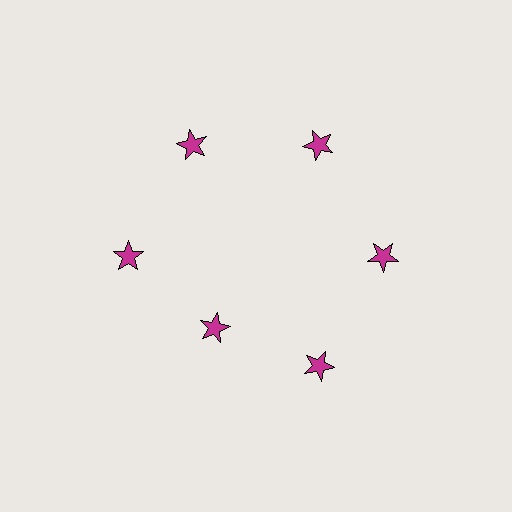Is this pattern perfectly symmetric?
No. The 6 magenta stars are arranged in a ring, but one element near the 7 o'clock position is pulled inward toward the center, breaking the 6-fold rotational symmetry.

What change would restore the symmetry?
The symmetry would be restored by moving it outward, back onto the ring so that all 6 stars sit at equal angles and equal distance from the center.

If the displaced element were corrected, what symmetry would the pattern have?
It would have 6-fold rotational symmetry — the pattern would map onto itself every 60 degrees.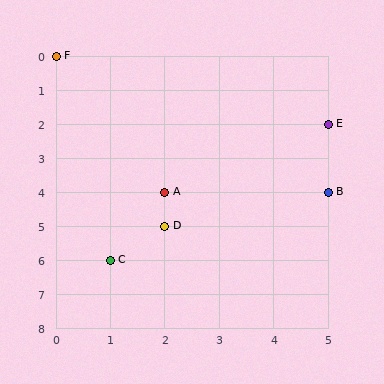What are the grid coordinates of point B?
Point B is at grid coordinates (5, 4).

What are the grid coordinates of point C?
Point C is at grid coordinates (1, 6).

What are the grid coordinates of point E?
Point E is at grid coordinates (5, 2).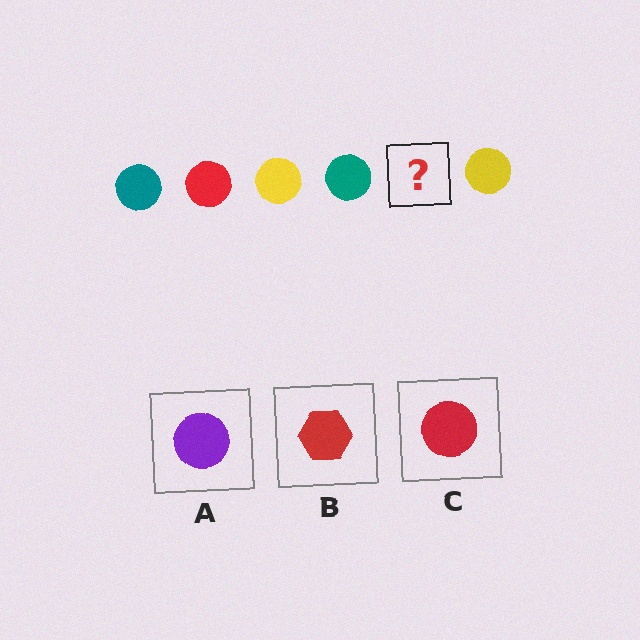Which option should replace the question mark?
Option C.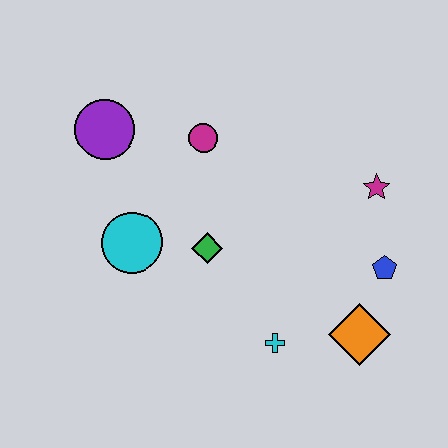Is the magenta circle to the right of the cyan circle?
Yes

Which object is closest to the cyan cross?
The orange diamond is closest to the cyan cross.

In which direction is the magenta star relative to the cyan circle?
The magenta star is to the right of the cyan circle.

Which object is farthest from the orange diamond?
The purple circle is farthest from the orange diamond.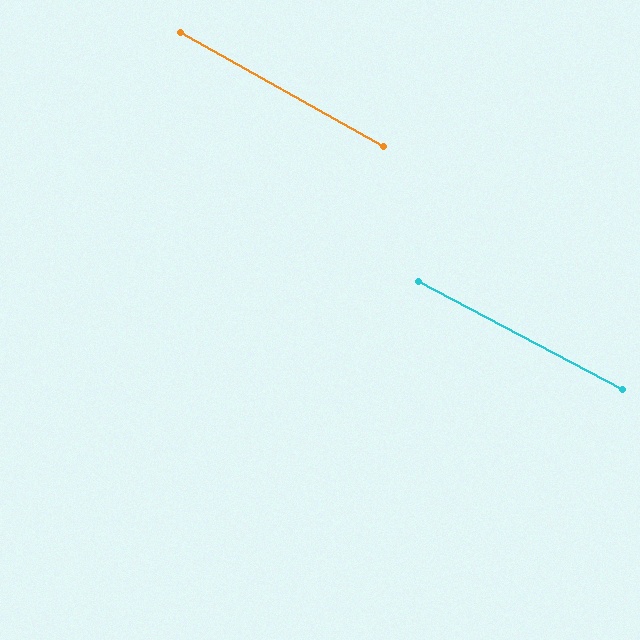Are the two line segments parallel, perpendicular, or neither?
Parallel — their directions differ by only 1.6°.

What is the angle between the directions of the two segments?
Approximately 2 degrees.